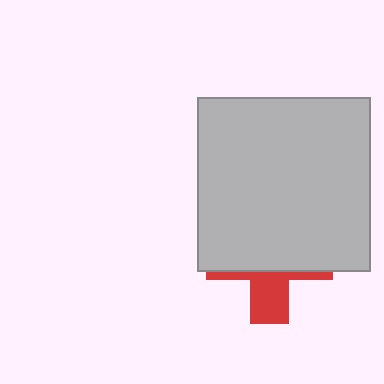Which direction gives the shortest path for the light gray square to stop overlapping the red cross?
Moving up gives the shortest separation.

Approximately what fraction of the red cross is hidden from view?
Roughly 67% of the red cross is hidden behind the light gray square.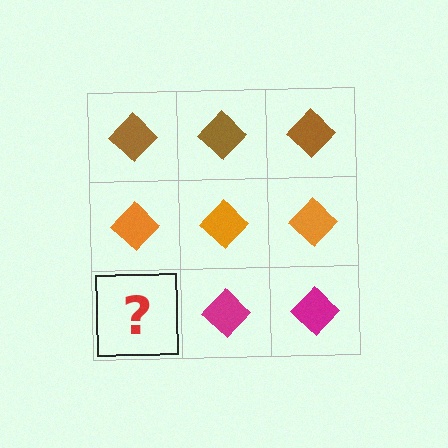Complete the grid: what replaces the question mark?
The question mark should be replaced with a magenta diamond.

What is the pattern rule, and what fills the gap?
The rule is that each row has a consistent color. The gap should be filled with a magenta diamond.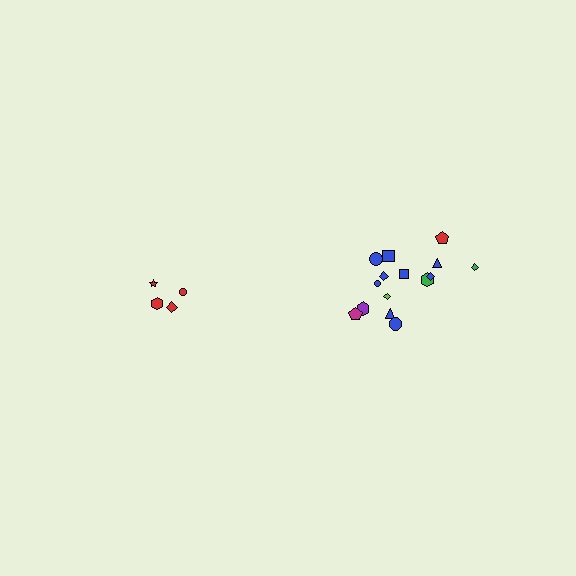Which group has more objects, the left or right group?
The right group.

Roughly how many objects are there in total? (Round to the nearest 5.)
Roughly 20 objects in total.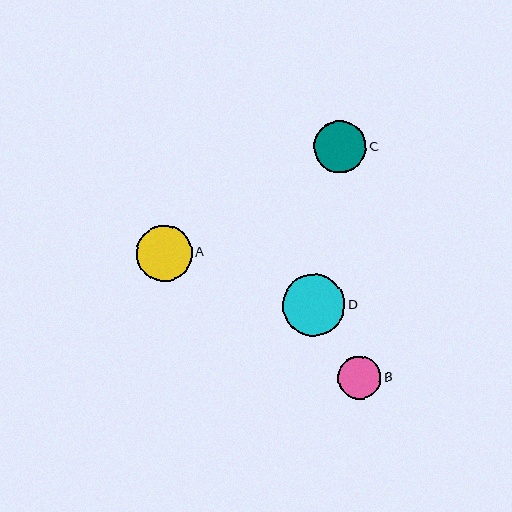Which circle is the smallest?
Circle B is the smallest with a size of approximately 43 pixels.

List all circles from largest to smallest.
From largest to smallest: D, A, C, B.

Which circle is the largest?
Circle D is the largest with a size of approximately 62 pixels.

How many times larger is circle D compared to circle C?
Circle D is approximately 1.2 times the size of circle C.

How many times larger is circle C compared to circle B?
Circle C is approximately 1.2 times the size of circle B.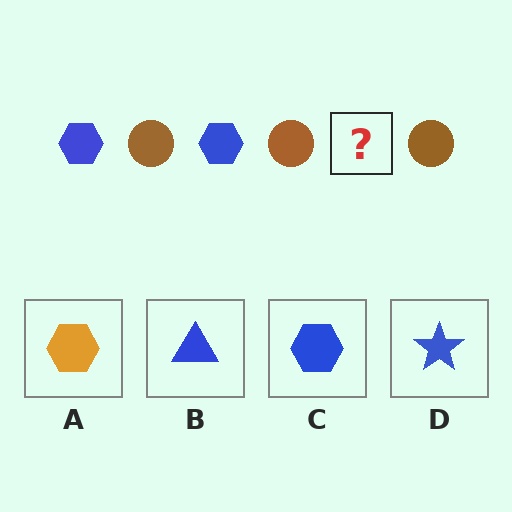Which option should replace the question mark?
Option C.